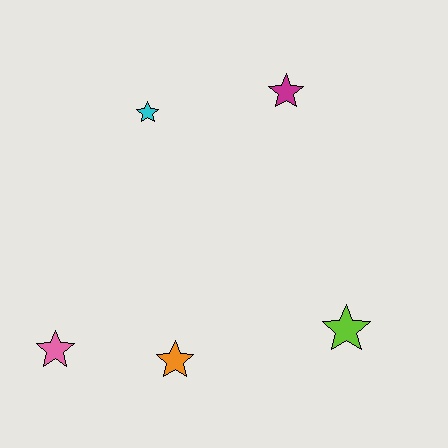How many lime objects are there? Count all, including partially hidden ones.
There is 1 lime object.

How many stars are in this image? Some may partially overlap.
There are 5 stars.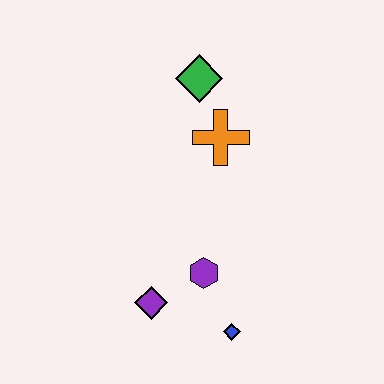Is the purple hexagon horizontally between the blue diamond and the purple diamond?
Yes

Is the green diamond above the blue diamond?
Yes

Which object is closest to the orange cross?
The green diamond is closest to the orange cross.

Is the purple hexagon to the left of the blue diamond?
Yes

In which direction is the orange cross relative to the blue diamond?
The orange cross is above the blue diamond.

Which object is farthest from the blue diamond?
The green diamond is farthest from the blue diamond.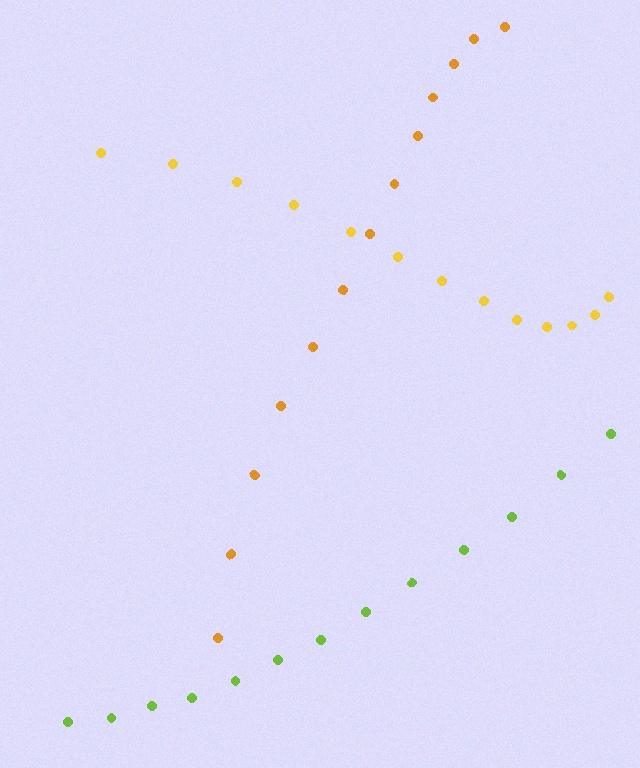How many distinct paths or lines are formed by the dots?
There are 3 distinct paths.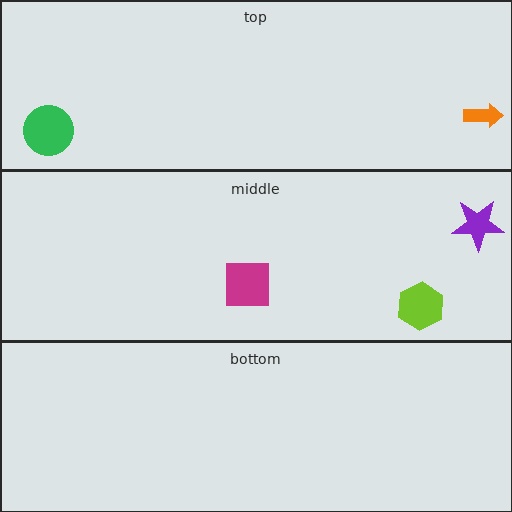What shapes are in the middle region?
The purple star, the magenta square, the lime hexagon.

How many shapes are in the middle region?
3.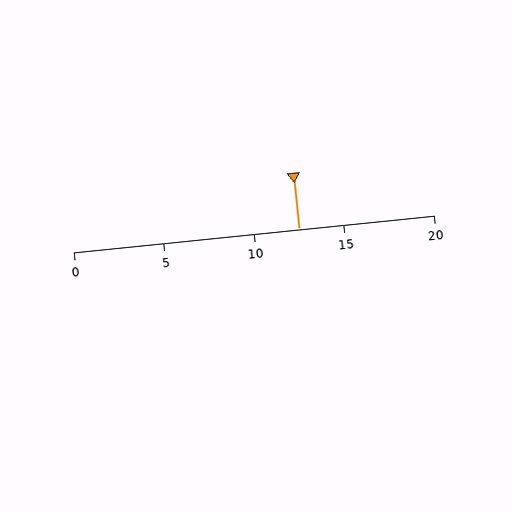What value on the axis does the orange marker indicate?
The marker indicates approximately 12.5.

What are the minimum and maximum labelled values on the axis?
The axis runs from 0 to 20.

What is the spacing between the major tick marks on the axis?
The major ticks are spaced 5 apart.